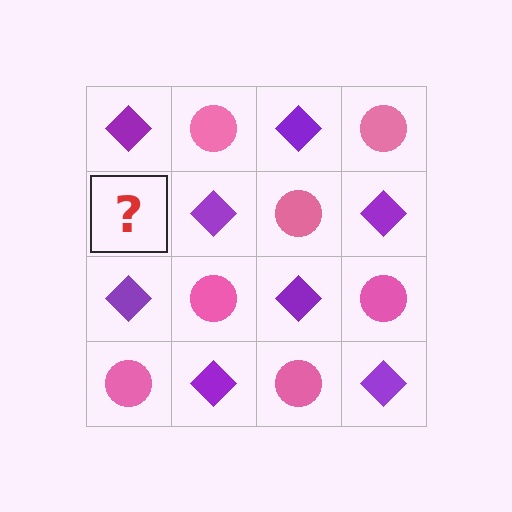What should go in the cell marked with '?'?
The missing cell should contain a pink circle.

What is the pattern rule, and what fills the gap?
The rule is that it alternates purple diamond and pink circle in a checkerboard pattern. The gap should be filled with a pink circle.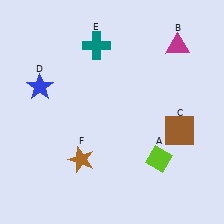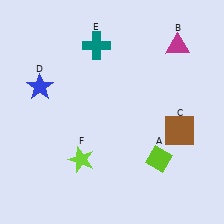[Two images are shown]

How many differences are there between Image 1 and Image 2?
There is 1 difference between the two images.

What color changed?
The star (F) changed from brown in Image 1 to lime in Image 2.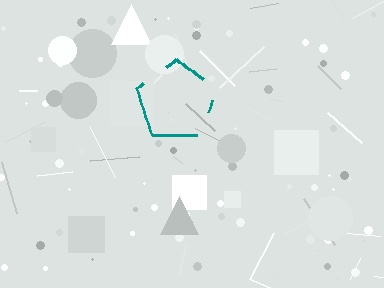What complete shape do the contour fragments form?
The contour fragments form a pentagon.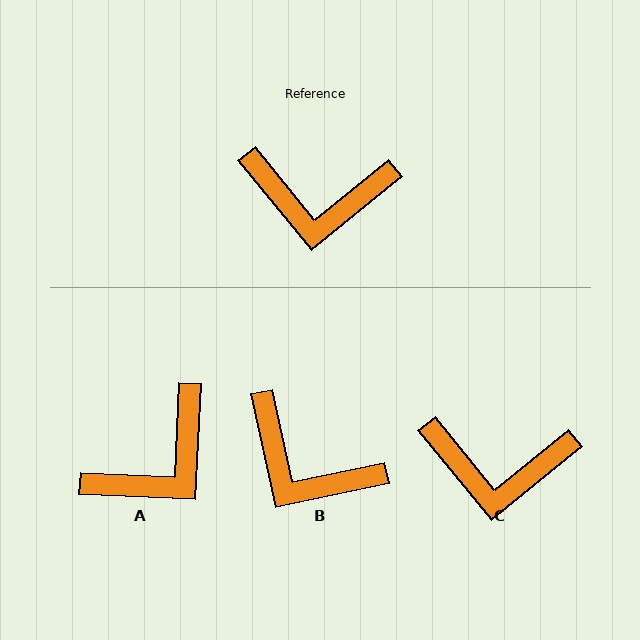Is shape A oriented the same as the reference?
No, it is off by about 48 degrees.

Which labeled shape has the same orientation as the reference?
C.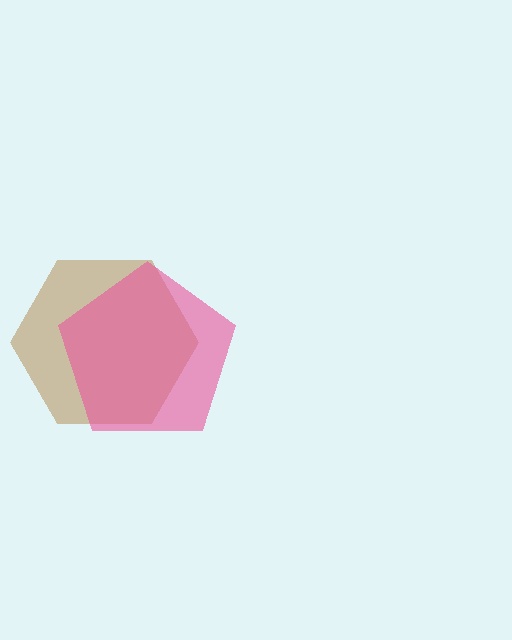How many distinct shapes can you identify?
There are 2 distinct shapes: a brown hexagon, a pink pentagon.